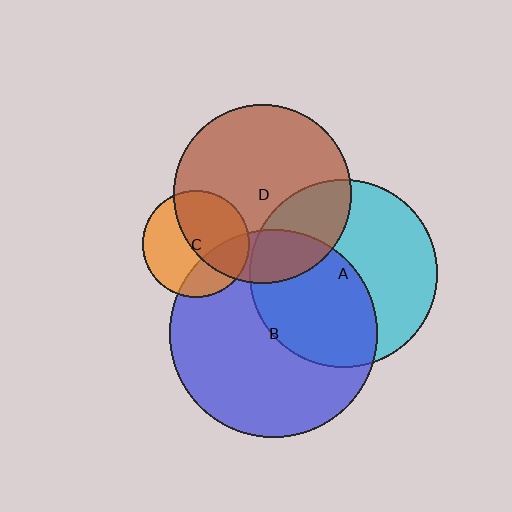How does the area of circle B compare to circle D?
Approximately 1.4 times.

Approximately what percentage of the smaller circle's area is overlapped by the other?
Approximately 50%.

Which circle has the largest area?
Circle B (blue).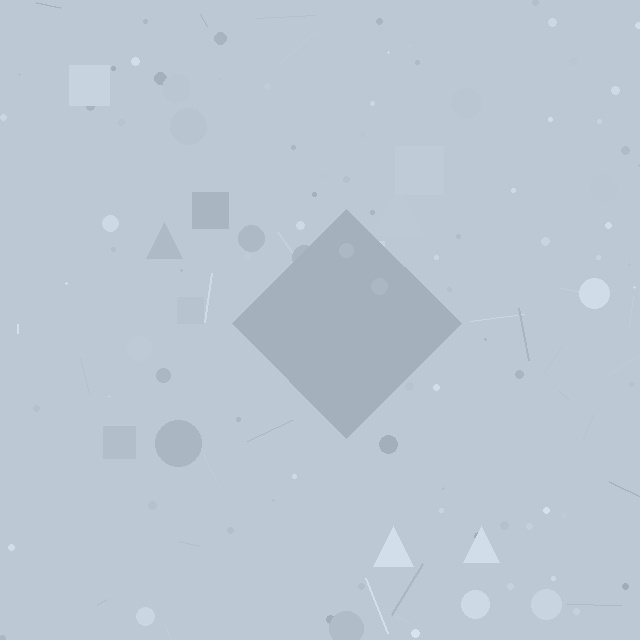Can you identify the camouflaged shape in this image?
The camouflaged shape is a diamond.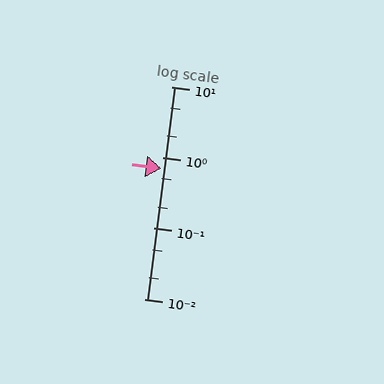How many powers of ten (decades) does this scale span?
The scale spans 3 decades, from 0.01 to 10.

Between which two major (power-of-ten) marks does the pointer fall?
The pointer is between 0.1 and 1.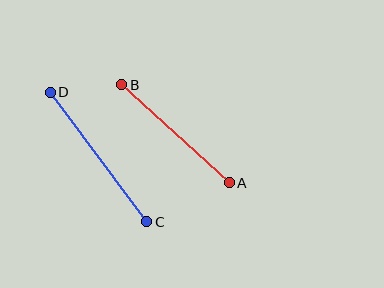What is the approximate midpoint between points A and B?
The midpoint is at approximately (175, 134) pixels.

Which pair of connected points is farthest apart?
Points C and D are farthest apart.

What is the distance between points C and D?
The distance is approximately 161 pixels.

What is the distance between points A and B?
The distance is approximately 146 pixels.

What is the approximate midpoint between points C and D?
The midpoint is at approximately (98, 157) pixels.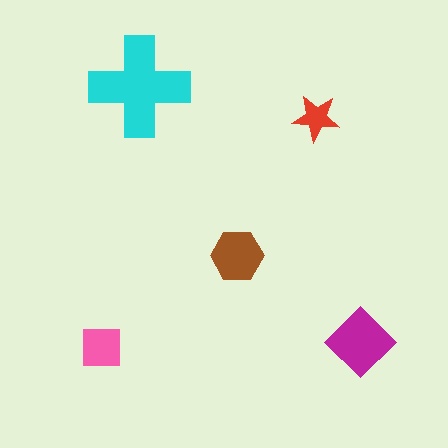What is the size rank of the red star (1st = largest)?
5th.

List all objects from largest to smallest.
The cyan cross, the magenta diamond, the brown hexagon, the pink square, the red star.